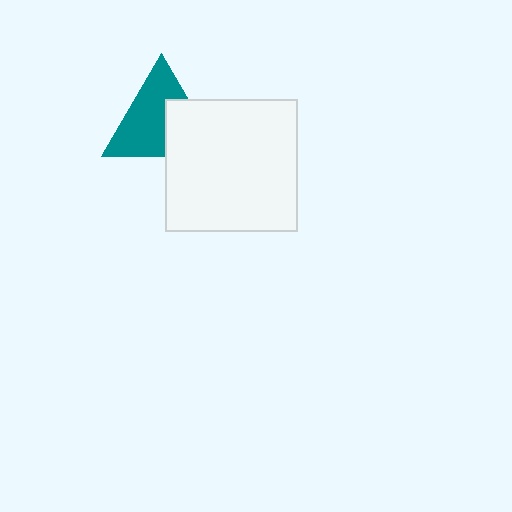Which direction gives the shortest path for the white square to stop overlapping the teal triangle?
Moving toward the lower-right gives the shortest separation.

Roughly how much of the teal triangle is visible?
About half of it is visible (roughly 64%).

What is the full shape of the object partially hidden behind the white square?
The partially hidden object is a teal triangle.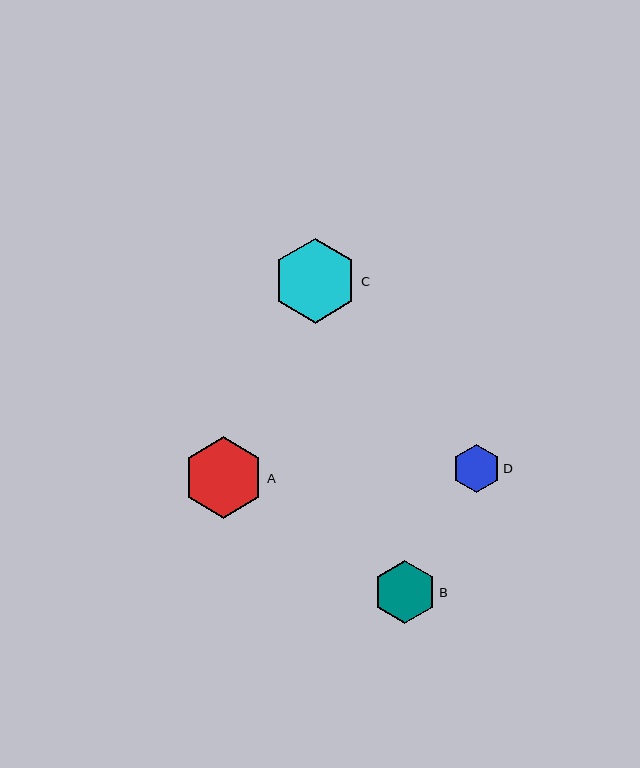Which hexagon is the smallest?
Hexagon D is the smallest with a size of approximately 48 pixels.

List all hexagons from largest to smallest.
From largest to smallest: C, A, B, D.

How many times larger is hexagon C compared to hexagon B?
Hexagon C is approximately 1.4 times the size of hexagon B.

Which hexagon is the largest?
Hexagon C is the largest with a size of approximately 85 pixels.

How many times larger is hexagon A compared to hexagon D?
Hexagon A is approximately 1.7 times the size of hexagon D.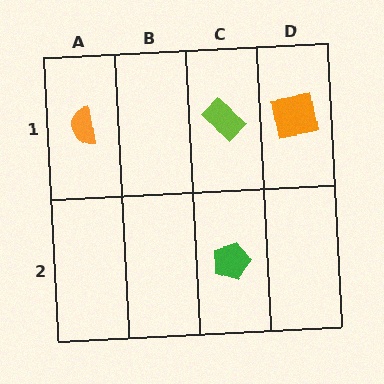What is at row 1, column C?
A lime rectangle.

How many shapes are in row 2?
1 shape.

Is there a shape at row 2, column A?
No, that cell is empty.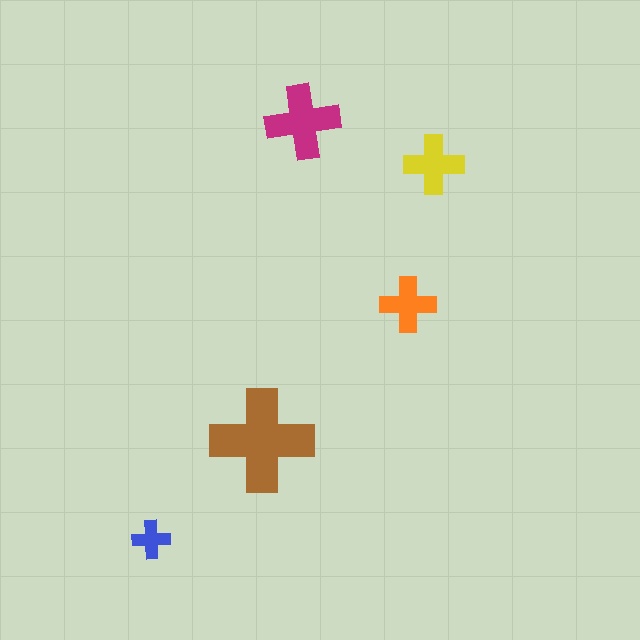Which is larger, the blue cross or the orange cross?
The orange one.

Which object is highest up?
The magenta cross is topmost.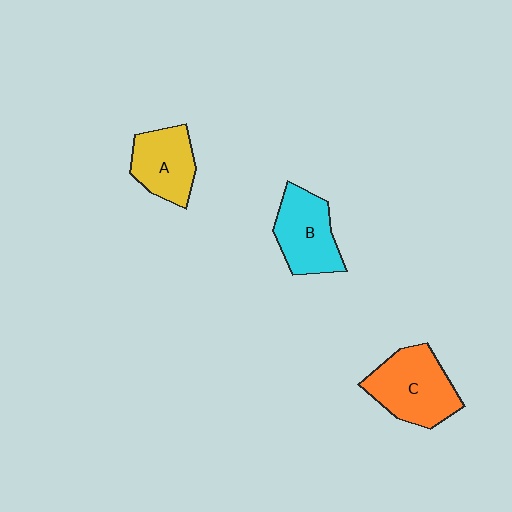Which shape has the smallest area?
Shape A (yellow).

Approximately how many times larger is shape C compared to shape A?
Approximately 1.3 times.